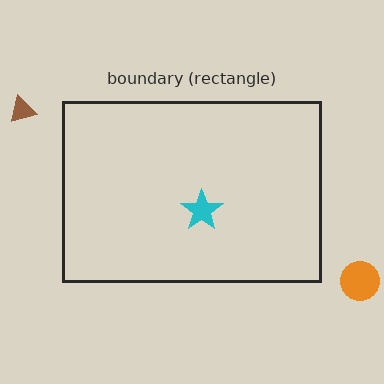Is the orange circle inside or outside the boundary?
Outside.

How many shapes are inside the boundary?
1 inside, 2 outside.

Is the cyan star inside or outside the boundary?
Inside.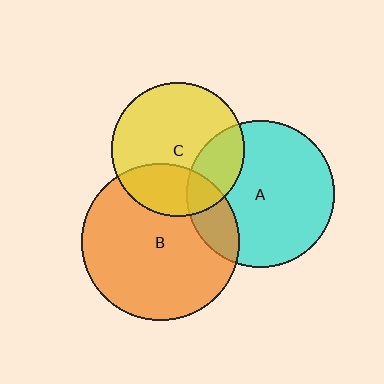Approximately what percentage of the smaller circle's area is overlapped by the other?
Approximately 20%.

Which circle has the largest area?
Circle B (orange).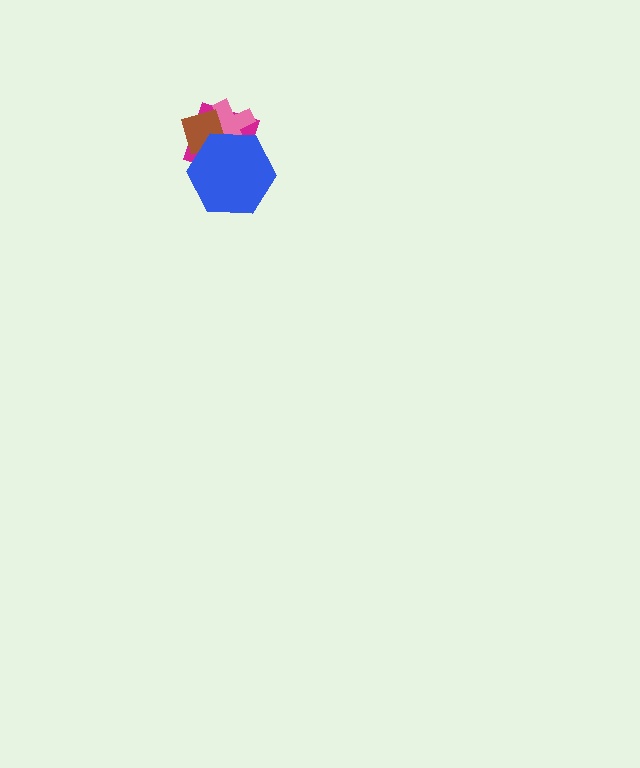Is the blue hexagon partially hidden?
No, no other shape covers it.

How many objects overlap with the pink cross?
3 objects overlap with the pink cross.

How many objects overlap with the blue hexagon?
3 objects overlap with the blue hexagon.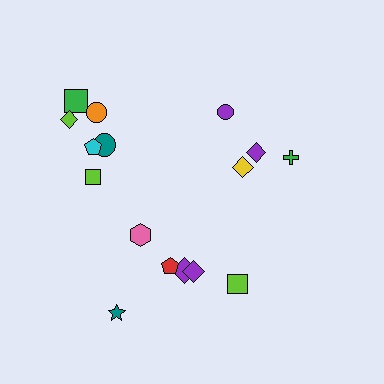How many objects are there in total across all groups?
There are 16 objects.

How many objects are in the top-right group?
There are 4 objects.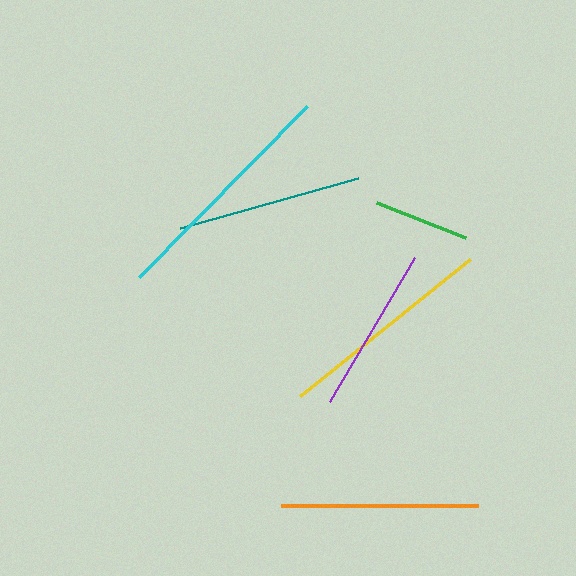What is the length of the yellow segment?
The yellow segment is approximately 218 pixels long.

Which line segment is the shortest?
The green line is the shortest at approximately 96 pixels.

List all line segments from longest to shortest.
From longest to shortest: cyan, yellow, orange, teal, purple, green.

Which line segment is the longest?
The cyan line is the longest at approximately 240 pixels.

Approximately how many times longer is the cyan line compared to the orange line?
The cyan line is approximately 1.2 times the length of the orange line.